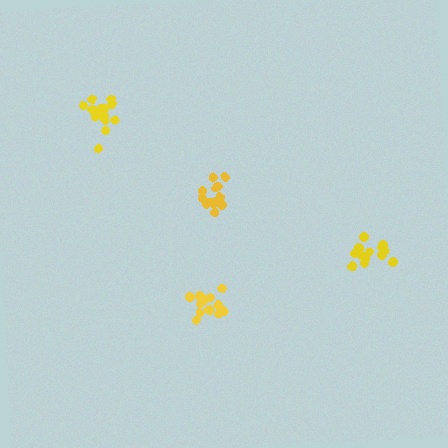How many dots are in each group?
Group 1: 15 dots, Group 2: 14 dots, Group 3: 16 dots, Group 4: 13 dots (58 total).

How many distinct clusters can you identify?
There are 4 distinct clusters.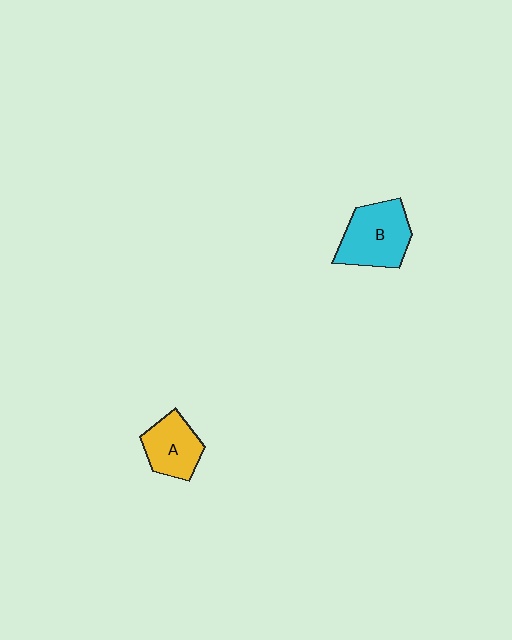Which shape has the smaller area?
Shape A (yellow).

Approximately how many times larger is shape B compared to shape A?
Approximately 1.3 times.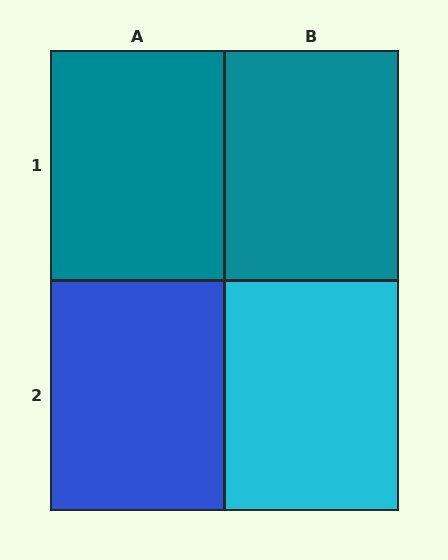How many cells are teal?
2 cells are teal.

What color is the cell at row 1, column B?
Teal.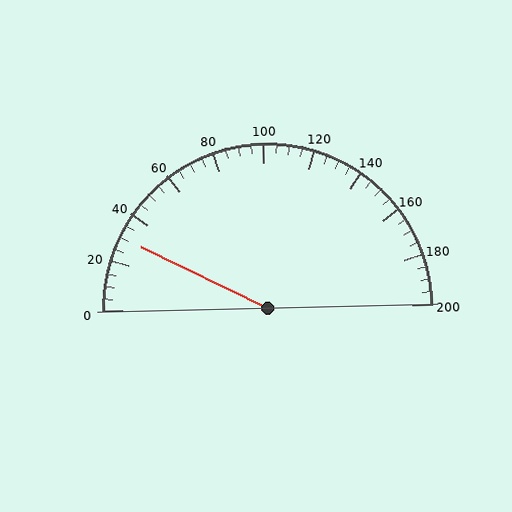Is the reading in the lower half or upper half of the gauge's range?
The reading is in the lower half of the range (0 to 200).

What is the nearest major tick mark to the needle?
The nearest major tick mark is 40.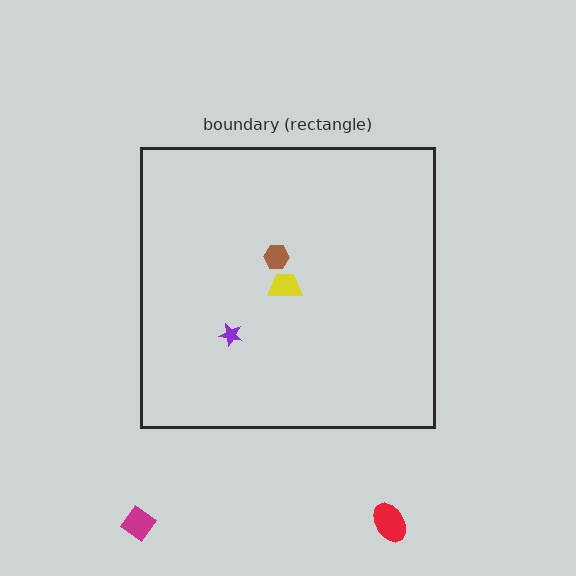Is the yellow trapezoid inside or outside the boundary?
Inside.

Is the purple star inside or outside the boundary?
Inside.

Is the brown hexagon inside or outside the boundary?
Inside.